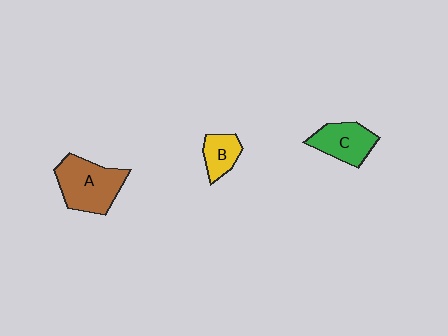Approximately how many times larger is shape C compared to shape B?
Approximately 1.5 times.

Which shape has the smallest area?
Shape B (yellow).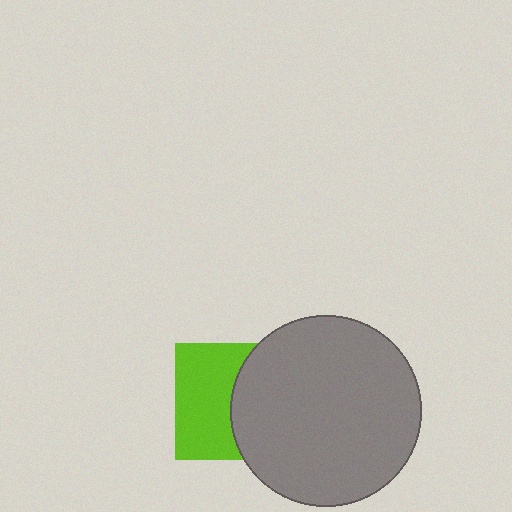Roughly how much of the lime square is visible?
About half of it is visible (roughly 53%).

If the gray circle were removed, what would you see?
You would see the complete lime square.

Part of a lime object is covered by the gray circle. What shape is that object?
It is a square.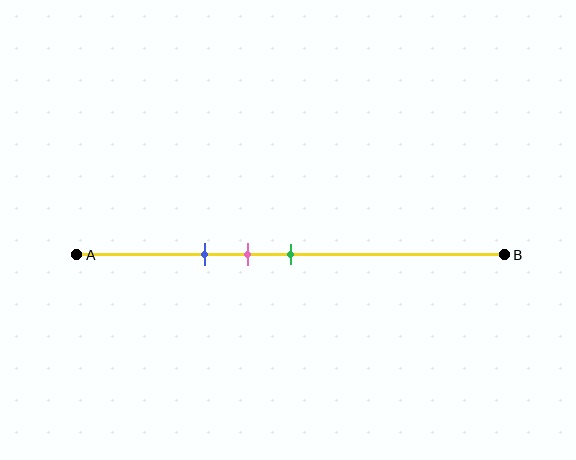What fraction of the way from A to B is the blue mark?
The blue mark is approximately 30% (0.3) of the way from A to B.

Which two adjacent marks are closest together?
The pink and green marks are the closest adjacent pair.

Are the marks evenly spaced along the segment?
Yes, the marks are approximately evenly spaced.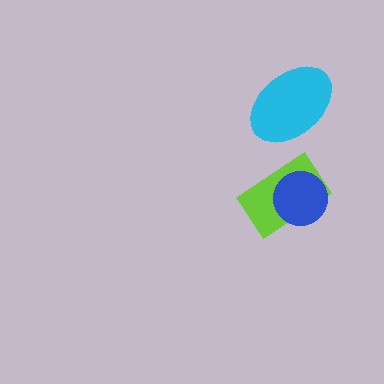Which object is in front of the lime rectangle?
The blue circle is in front of the lime rectangle.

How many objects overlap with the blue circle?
1 object overlaps with the blue circle.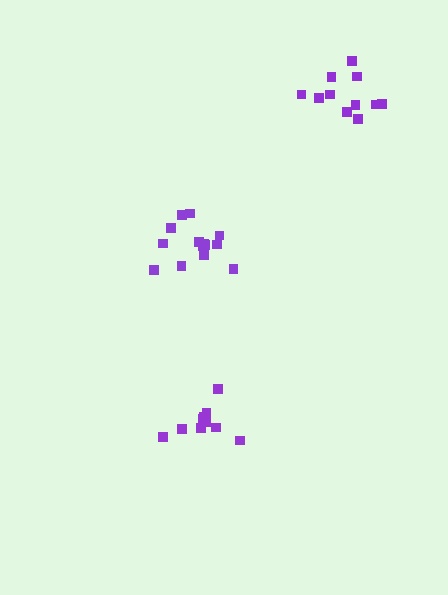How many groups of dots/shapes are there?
There are 3 groups.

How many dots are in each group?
Group 1: 11 dots, Group 2: 14 dots, Group 3: 10 dots (35 total).